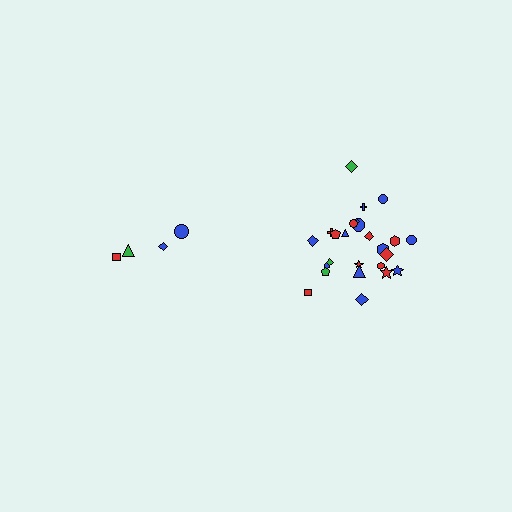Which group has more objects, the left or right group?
The right group.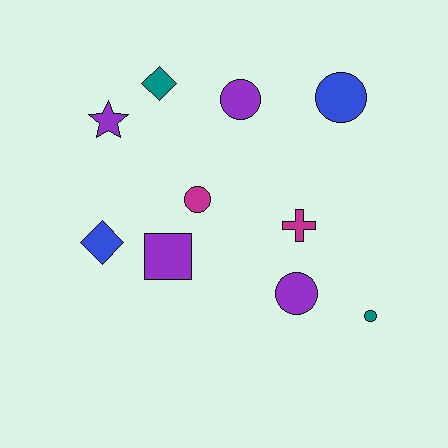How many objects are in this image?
There are 10 objects.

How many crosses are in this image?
There is 1 cross.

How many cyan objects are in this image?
There are no cyan objects.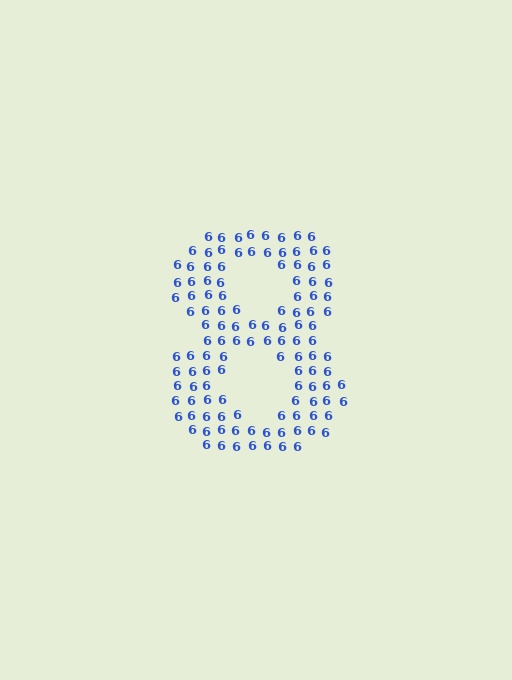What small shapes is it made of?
It is made of small digit 6's.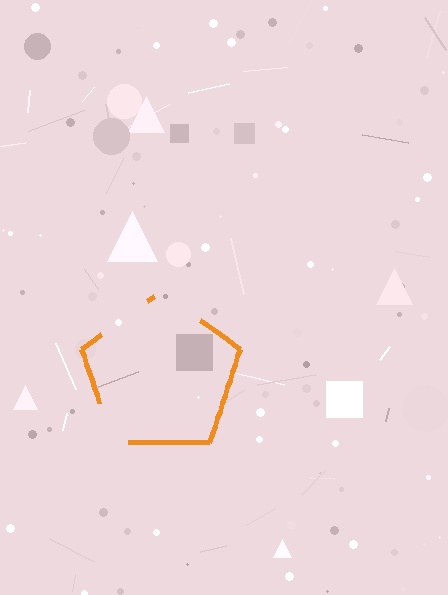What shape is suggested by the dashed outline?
The dashed outline suggests a pentagon.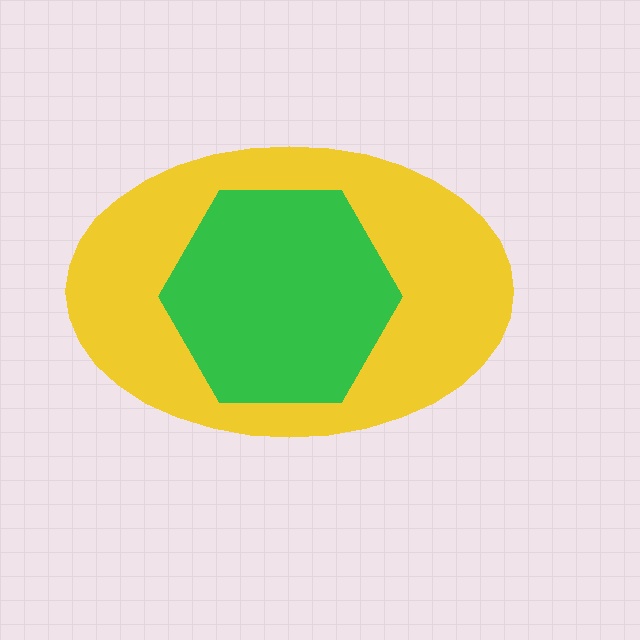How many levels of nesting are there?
2.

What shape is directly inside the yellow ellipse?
The green hexagon.